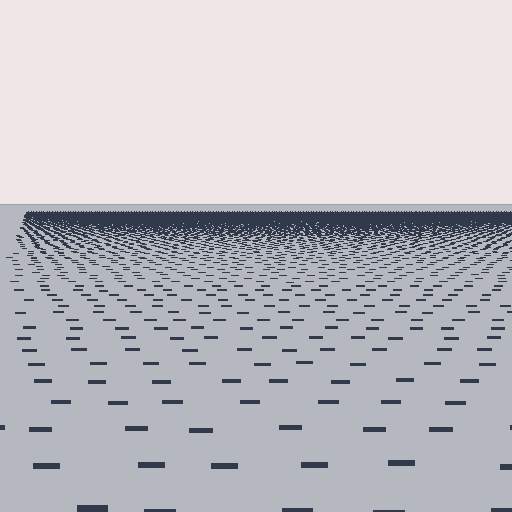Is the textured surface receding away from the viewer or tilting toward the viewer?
The surface is receding away from the viewer. Texture elements get smaller and denser toward the top.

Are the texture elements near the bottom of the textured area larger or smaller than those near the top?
Larger. Near the bottom, elements are closer to the viewer and appear at a bigger on-screen size.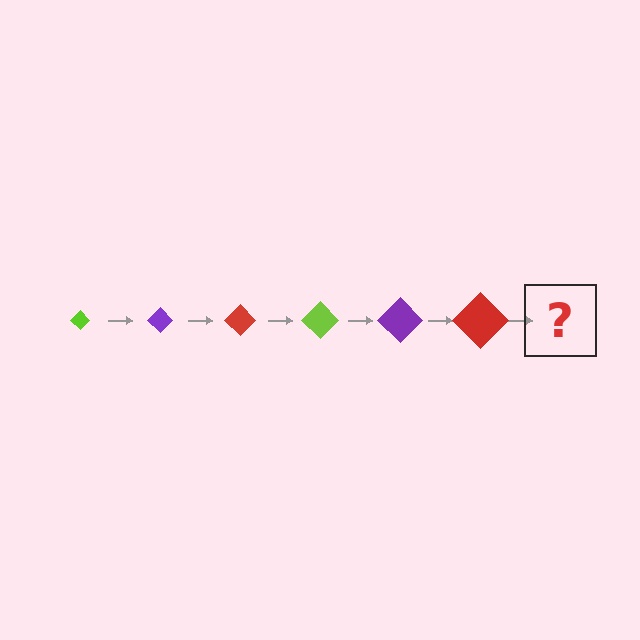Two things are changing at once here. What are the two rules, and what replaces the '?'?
The two rules are that the diamond grows larger each step and the color cycles through lime, purple, and red. The '?' should be a lime diamond, larger than the previous one.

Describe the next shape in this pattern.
It should be a lime diamond, larger than the previous one.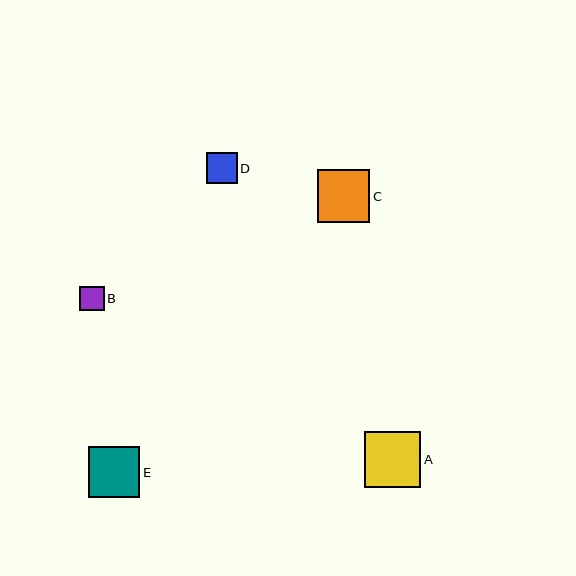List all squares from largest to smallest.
From largest to smallest: A, C, E, D, B.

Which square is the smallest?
Square B is the smallest with a size of approximately 25 pixels.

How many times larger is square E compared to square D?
Square E is approximately 1.7 times the size of square D.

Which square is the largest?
Square A is the largest with a size of approximately 56 pixels.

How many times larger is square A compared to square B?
Square A is approximately 2.3 times the size of square B.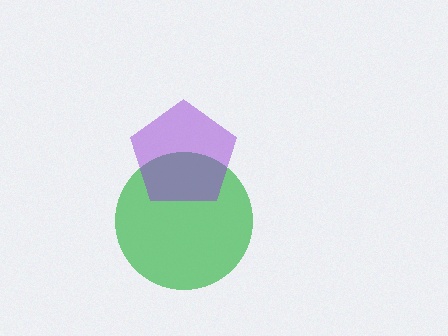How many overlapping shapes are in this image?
There are 2 overlapping shapes in the image.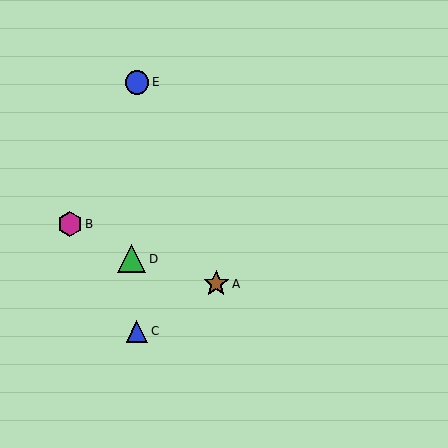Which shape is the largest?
The green triangle (labeled D) is the largest.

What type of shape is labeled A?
Shape A is a brown star.